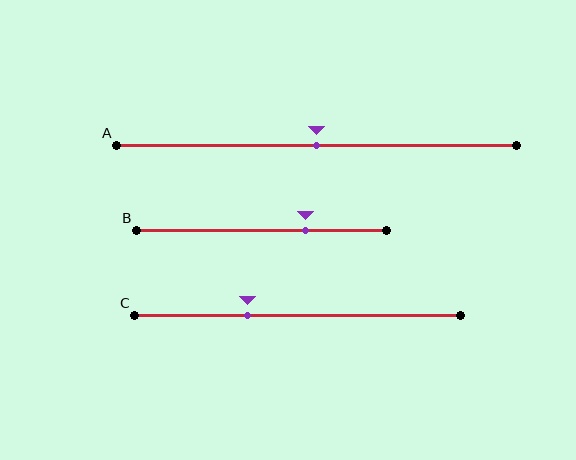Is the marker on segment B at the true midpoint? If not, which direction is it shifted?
No, the marker on segment B is shifted to the right by about 17% of the segment length.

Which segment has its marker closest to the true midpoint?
Segment A has its marker closest to the true midpoint.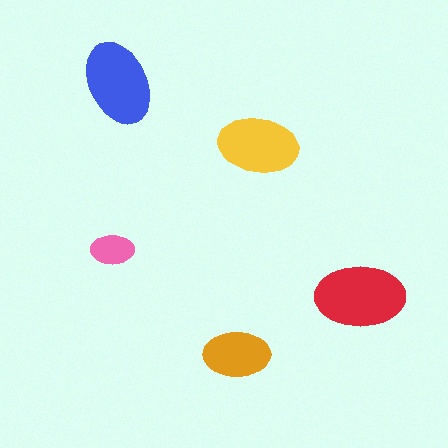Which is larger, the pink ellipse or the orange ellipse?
The orange one.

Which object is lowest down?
The orange ellipse is bottommost.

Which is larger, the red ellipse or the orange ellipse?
The red one.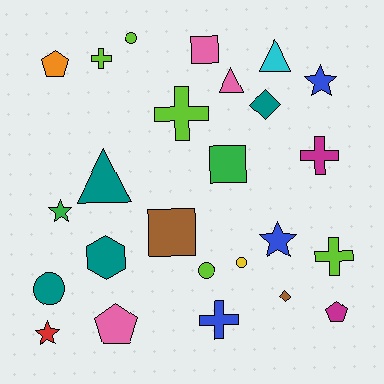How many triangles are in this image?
There are 3 triangles.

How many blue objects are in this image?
There are 3 blue objects.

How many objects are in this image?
There are 25 objects.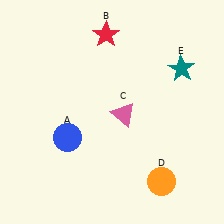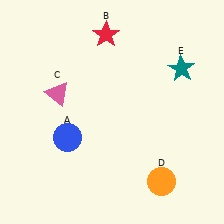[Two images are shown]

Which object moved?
The pink triangle (C) moved left.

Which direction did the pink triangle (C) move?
The pink triangle (C) moved left.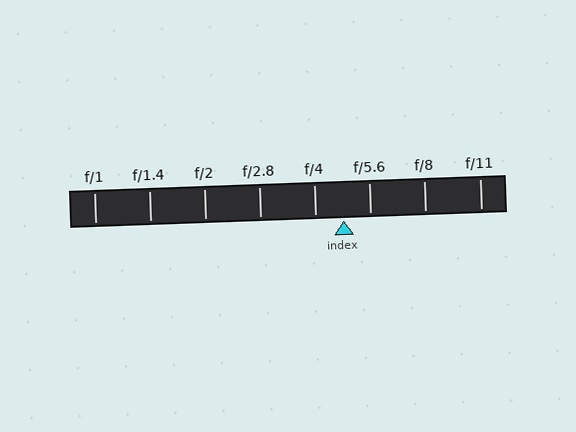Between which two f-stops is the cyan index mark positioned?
The index mark is between f/4 and f/5.6.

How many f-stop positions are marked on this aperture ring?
There are 8 f-stop positions marked.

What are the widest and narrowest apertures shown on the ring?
The widest aperture shown is f/1 and the narrowest is f/11.